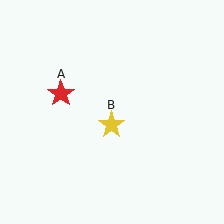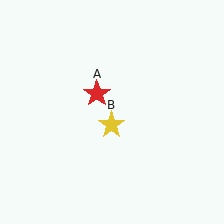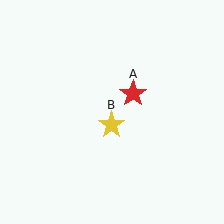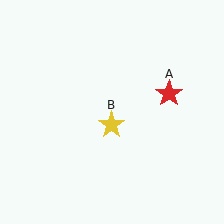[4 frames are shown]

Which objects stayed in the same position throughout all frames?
Yellow star (object B) remained stationary.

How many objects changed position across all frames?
1 object changed position: red star (object A).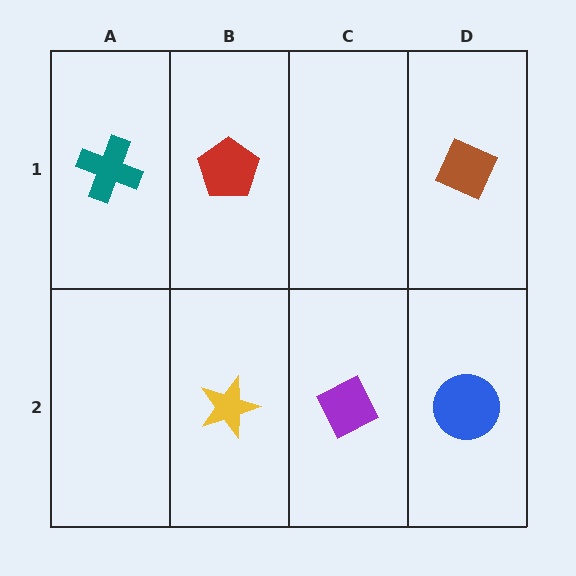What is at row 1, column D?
A brown diamond.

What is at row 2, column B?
A yellow star.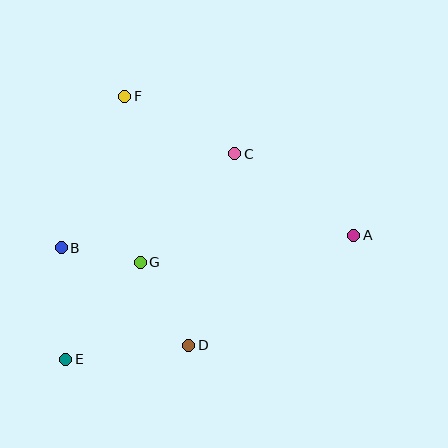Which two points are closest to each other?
Points B and G are closest to each other.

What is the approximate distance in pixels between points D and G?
The distance between D and G is approximately 96 pixels.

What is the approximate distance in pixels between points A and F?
The distance between A and F is approximately 268 pixels.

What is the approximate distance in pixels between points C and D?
The distance between C and D is approximately 197 pixels.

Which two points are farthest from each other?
Points A and E are farthest from each other.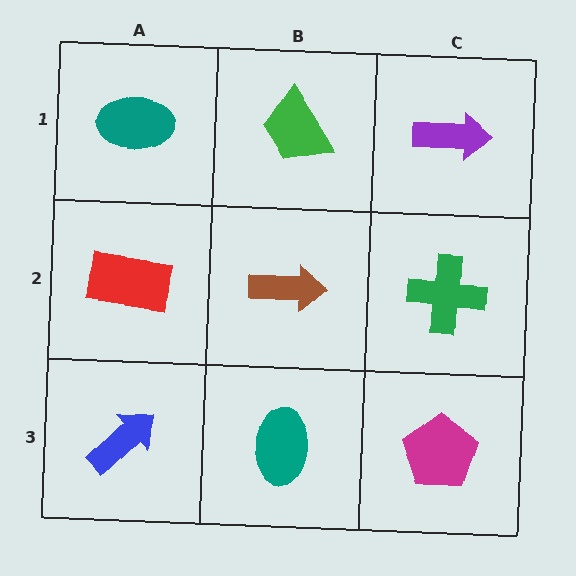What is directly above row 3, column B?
A brown arrow.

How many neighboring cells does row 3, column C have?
2.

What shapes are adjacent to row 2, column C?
A purple arrow (row 1, column C), a magenta pentagon (row 3, column C), a brown arrow (row 2, column B).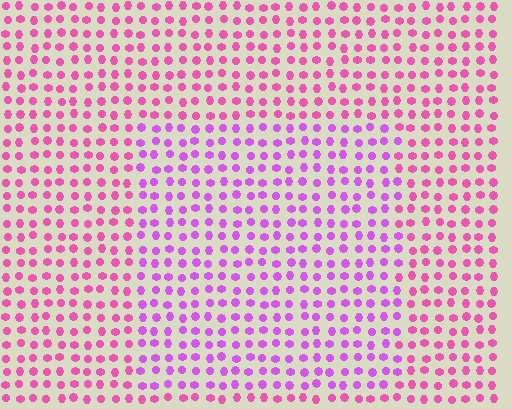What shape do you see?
I see a rectangle.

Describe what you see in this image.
The image is filled with small pink elements in a uniform arrangement. A rectangle-shaped region is visible where the elements are tinted to a slightly different hue, forming a subtle color boundary.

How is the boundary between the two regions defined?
The boundary is defined purely by a slight shift in hue (about 32 degrees). Spacing, size, and orientation are identical on both sides.